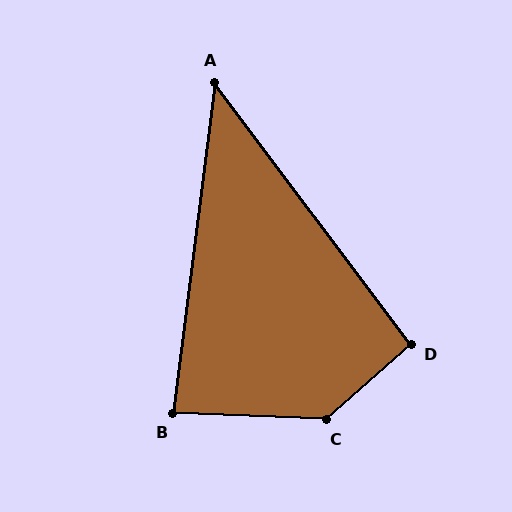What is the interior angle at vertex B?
Approximately 85 degrees (acute).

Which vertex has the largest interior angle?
C, at approximately 136 degrees.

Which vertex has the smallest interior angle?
A, at approximately 44 degrees.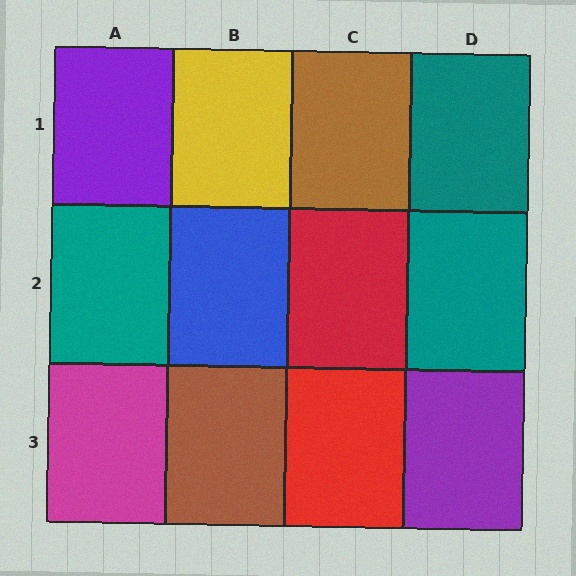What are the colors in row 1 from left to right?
Purple, yellow, brown, teal.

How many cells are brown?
2 cells are brown.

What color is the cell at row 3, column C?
Red.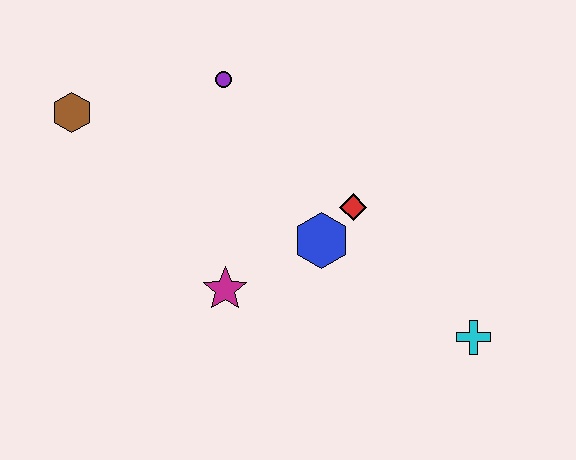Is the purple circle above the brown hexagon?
Yes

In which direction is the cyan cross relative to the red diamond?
The cyan cross is below the red diamond.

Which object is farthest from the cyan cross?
The brown hexagon is farthest from the cyan cross.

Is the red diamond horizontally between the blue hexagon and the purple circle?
No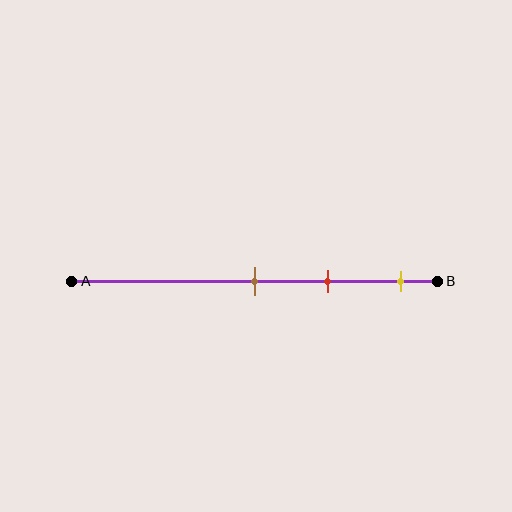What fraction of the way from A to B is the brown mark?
The brown mark is approximately 50% (0.5) of the way from A to B.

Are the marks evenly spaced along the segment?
Yes, the marks are approximately evenly spaced.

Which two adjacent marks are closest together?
The brown and red marks are the closest adjacent pair.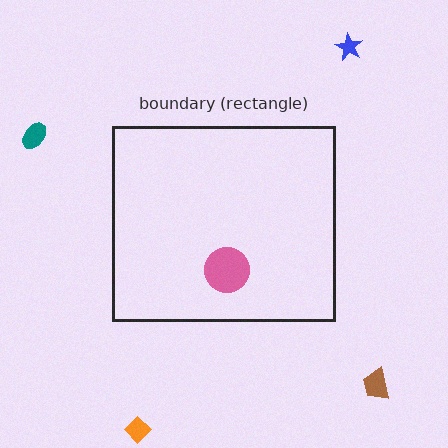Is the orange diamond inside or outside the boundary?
Outside.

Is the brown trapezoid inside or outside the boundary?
Outside.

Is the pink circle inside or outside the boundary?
Inside.